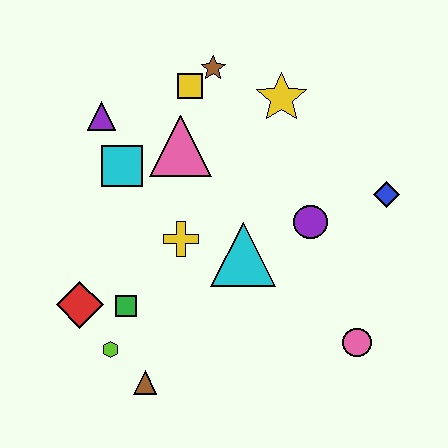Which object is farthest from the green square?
The blue diamond is farthest from the green square.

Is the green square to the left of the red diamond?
No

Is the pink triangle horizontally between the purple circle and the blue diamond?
No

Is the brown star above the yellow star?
Yes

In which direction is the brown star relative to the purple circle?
The brown star is above the purple circle.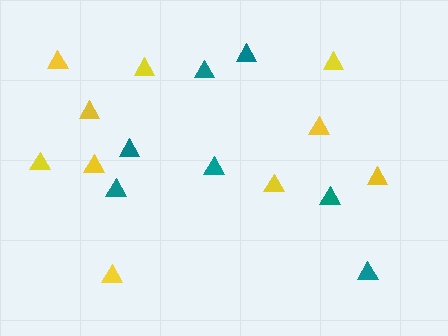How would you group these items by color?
There are 2 groups: one group of teal triangles (7) and one group of yellow triangles (10).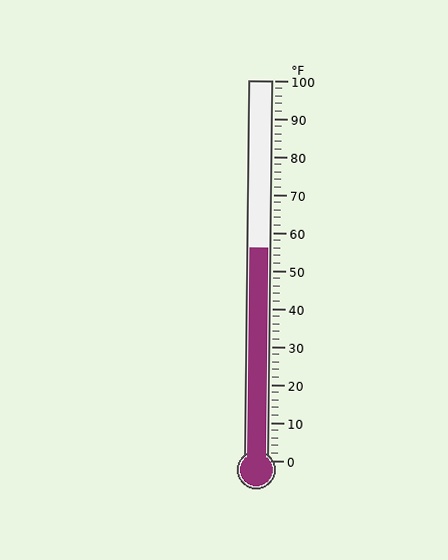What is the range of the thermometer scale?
The thermometer scale ranges from 0°F to 100°F.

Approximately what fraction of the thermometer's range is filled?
The thermometer is filled to approximately 55% of its range.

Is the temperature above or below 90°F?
The temperature is below 90°F.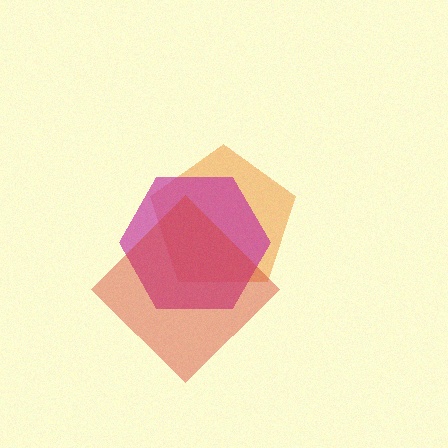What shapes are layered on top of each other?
The layered shapes are: an orange pentagon, a magenta hexagon, a red diamond.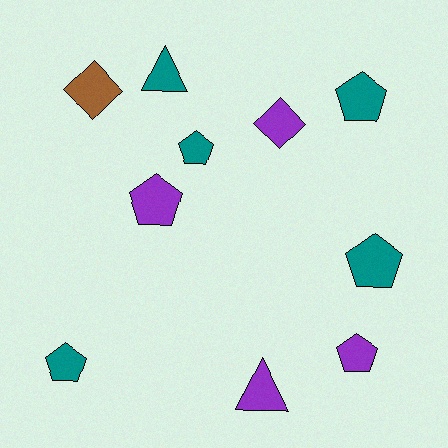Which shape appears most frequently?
Pentagon, with 6 objects.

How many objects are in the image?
There are 10 objects.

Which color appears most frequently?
Teal, with 5 objects.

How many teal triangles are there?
There is 1 teal triangle.